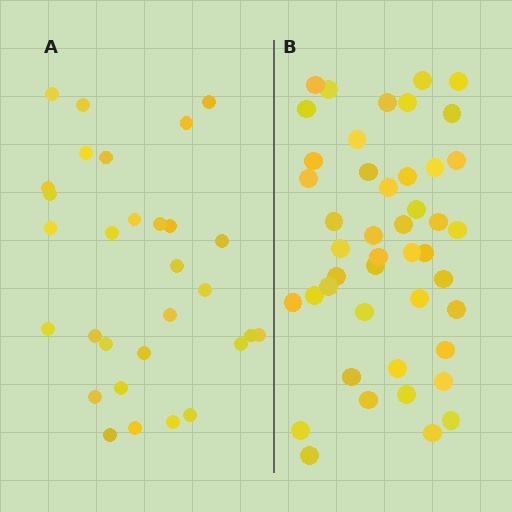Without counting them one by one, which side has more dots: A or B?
Region B (the right region) has more dots.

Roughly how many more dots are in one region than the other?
Region B has approximately 15 more dots than region A.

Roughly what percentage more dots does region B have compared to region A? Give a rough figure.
About 50% more.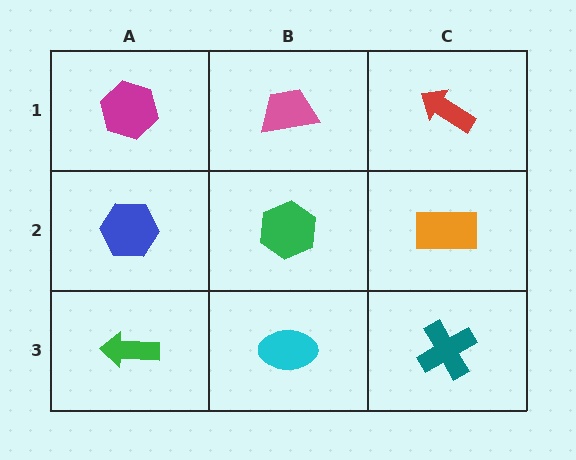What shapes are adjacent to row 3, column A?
A blue hexagon (row 2, column A), a cyan ellipse (row 3, column B).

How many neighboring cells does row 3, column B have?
3.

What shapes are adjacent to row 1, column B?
A green hexagon (row 2, column B), a magenta hexagon (row 1, column A), a red arrow (row 1, column C).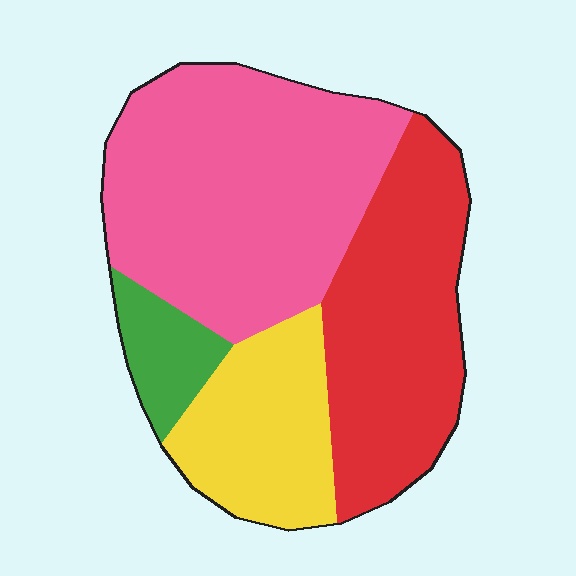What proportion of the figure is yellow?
Yellow takes up less than a quarter of the figure.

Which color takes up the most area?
Pink, at roughly 45%.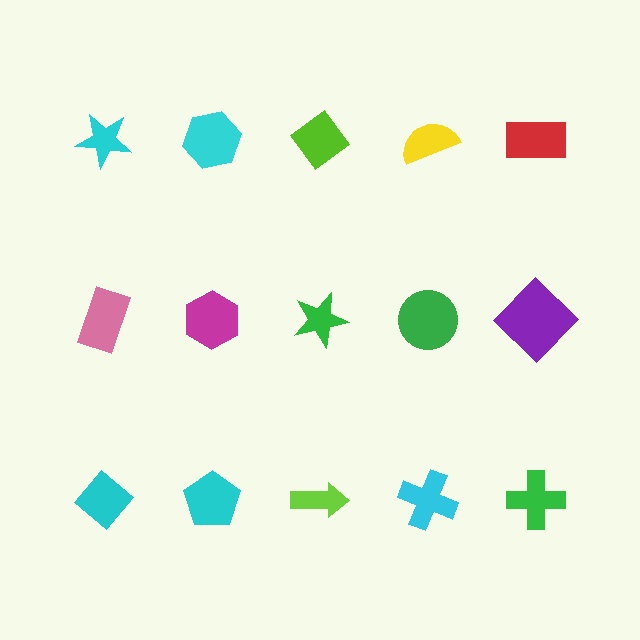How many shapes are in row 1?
5 shapes.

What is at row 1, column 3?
A lime diamond.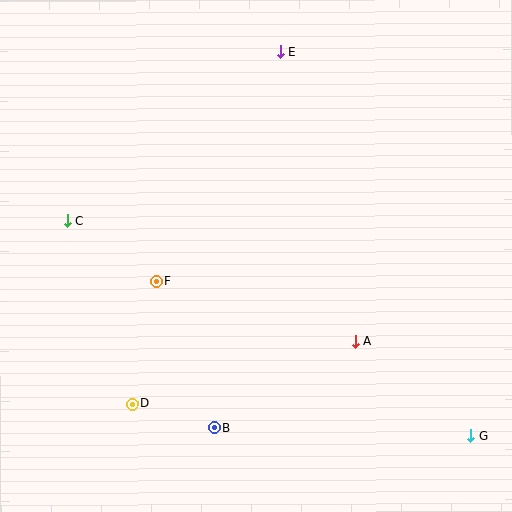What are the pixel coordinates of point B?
Point B is at (214, 428).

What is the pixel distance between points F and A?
The distance between F and A is 208 pixels.